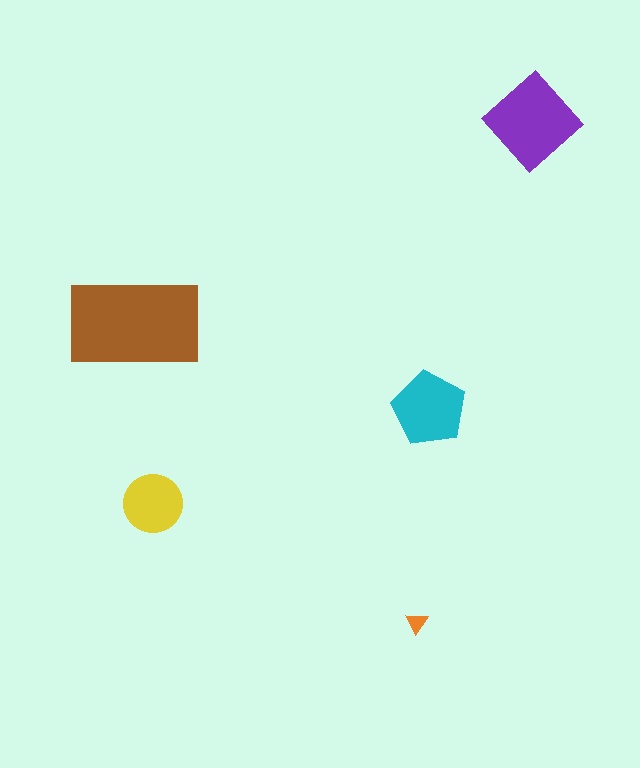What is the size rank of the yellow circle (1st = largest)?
4th.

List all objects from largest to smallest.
The brown rectangle, the purple diamond, the cyan pentagon, the yellow circle, the orange triangle.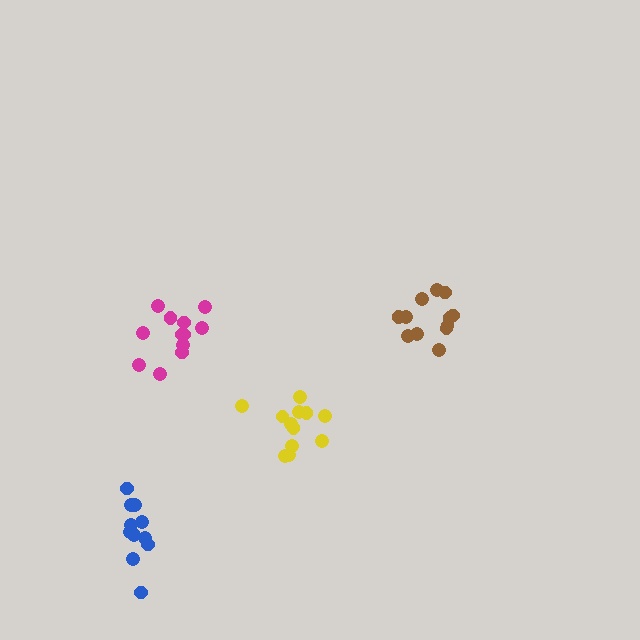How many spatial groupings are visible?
There are 4 spatial groupings.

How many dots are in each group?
Group 1: 12 dots, Group 2: 11 dots, Group 3: 12 dots, Group 4: 12 dots (47 total).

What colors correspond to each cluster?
The clusters are colored: yellow, blue, brown, magenta.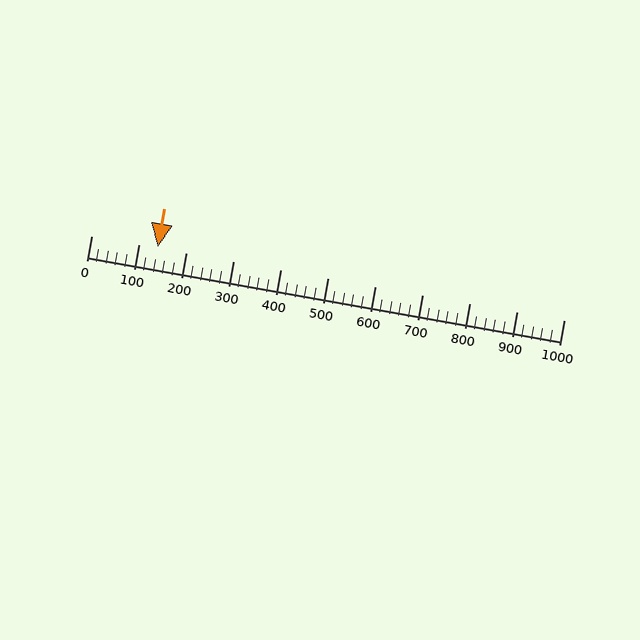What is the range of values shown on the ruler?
The ruler shows values from 0 to 1000.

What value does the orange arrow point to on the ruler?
The orange arrow points to approximately 140.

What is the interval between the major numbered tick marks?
The major tick marks are spaced 100 units apart.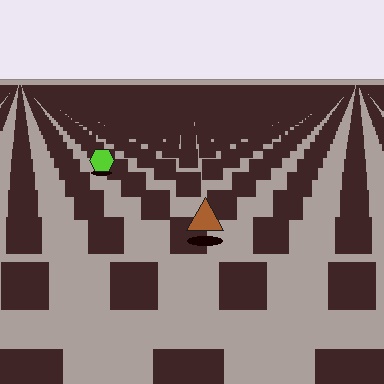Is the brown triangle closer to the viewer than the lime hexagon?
Yes. The brown triangle is closer — you can tell from the texture gradient: the ground texture is coarser near it.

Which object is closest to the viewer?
The brown triangle is closest. The texture marks near it are larger and more spread out.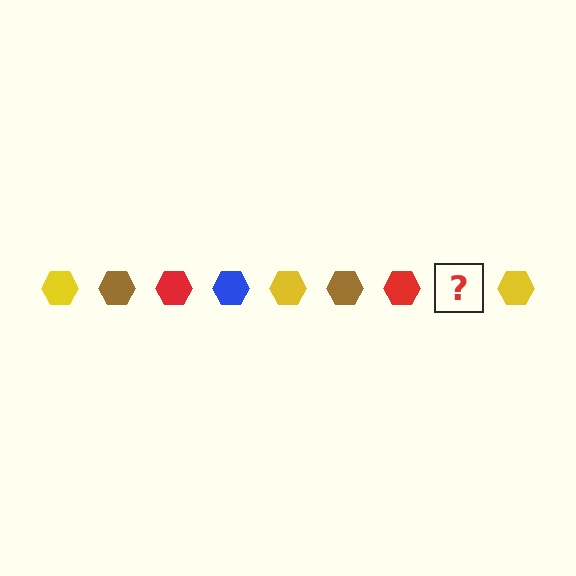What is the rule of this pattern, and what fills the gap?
The rule is that the pattern cycles through yellow, brown, red, blue hexagons. The gap should be filled with a blue hexagon.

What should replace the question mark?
The question mark should be replaced with a blue hexagon.